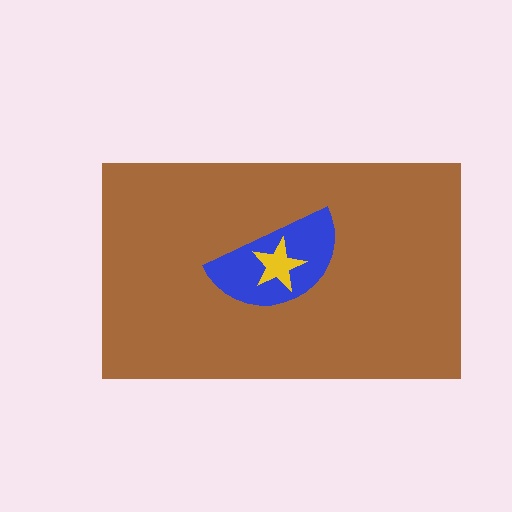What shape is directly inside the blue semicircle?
The yellow star.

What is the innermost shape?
The yellow star.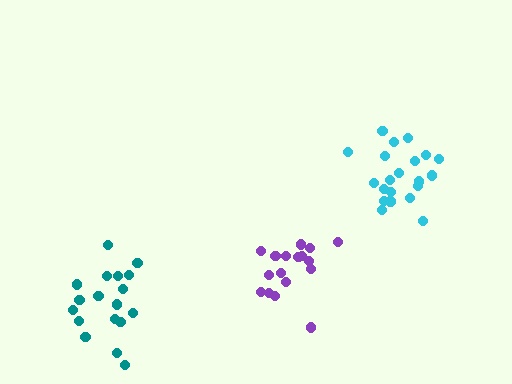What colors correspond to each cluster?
The clusters are colored: cyan, teal, purple.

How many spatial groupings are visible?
There are 3 spatial groupings.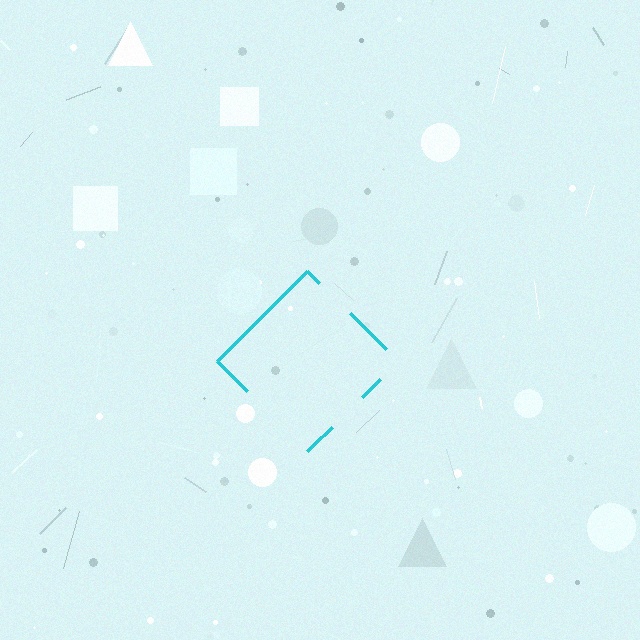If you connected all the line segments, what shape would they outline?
They would outline a diamond.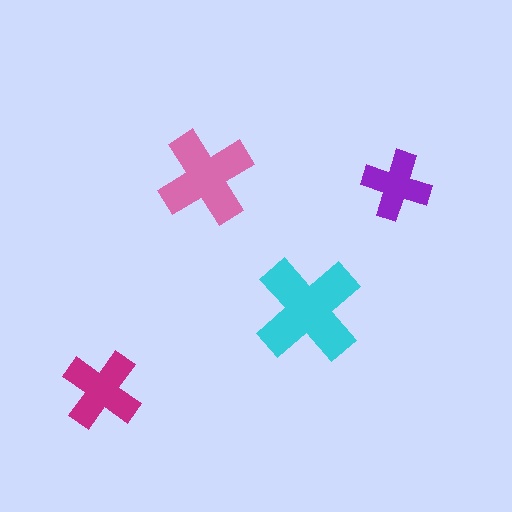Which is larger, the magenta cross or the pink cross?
The pink one.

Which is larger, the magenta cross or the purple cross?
The magenta one.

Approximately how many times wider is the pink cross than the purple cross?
About 1.5 times wider.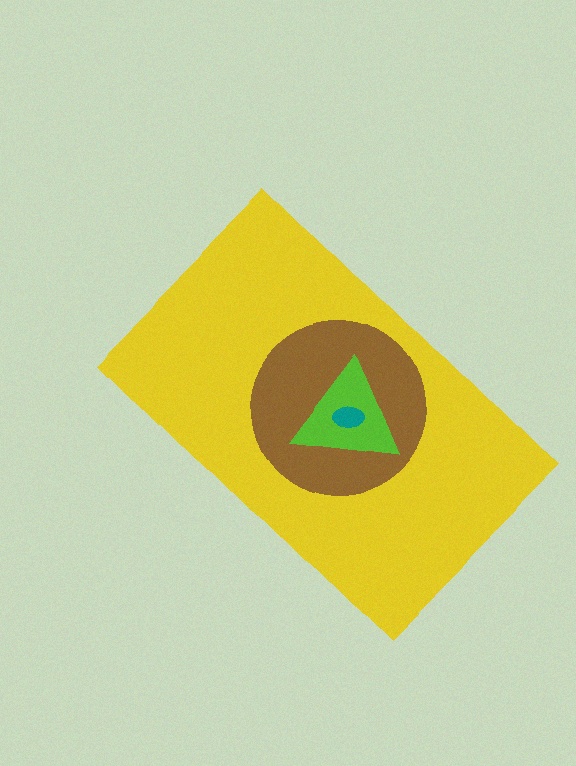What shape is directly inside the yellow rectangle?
The brown circle.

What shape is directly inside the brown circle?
The lime triangle.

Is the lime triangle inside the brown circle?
Yes.